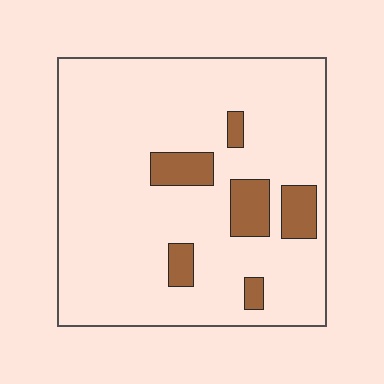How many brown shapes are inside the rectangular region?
6.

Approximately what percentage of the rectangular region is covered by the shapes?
Approximately 10%.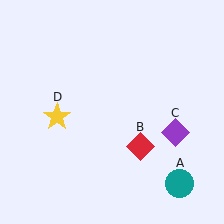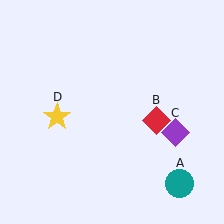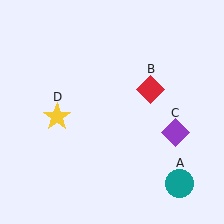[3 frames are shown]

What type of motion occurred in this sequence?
The red diamond (object B) rotated counterclockwise around the center of the scene.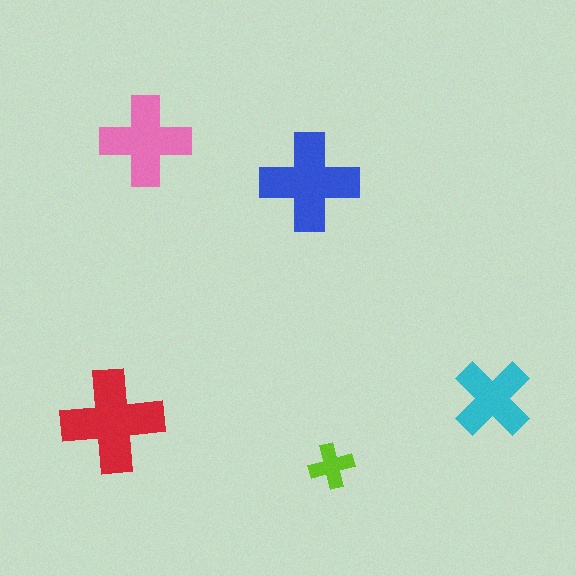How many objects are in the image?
There are 5 objects in the image.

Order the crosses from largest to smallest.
the red one, the blue one, the pink one, the cyan one, the lime one.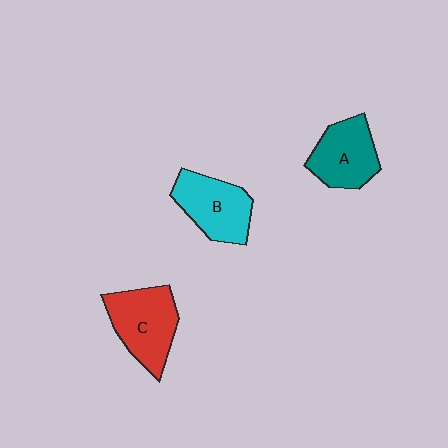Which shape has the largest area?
Shape C (red).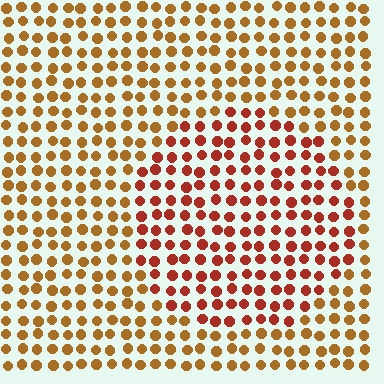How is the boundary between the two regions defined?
The boundary is defined purely by a slight shift in hue (about 30 degrees). Spacing, size, and orientation are identical on both sides.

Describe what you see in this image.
The image is filled with small brown elements in a uniform arrangement. A circle-shaped region is visible where the elements are tinted to a slightly different hue, forming a subtle color boundary.